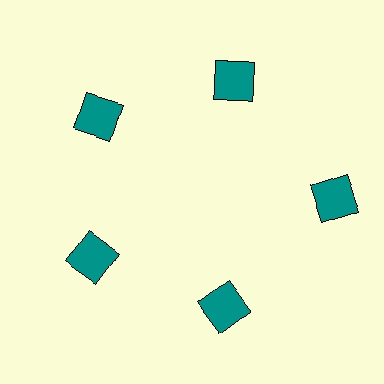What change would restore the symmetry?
The symmetry would be restored by moving it inward, back onto the ring so that all 5 squares sit at equal angles and equal distance from the center.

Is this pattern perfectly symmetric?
No. The 5 teal squares are arranged in a ring, but one element near the 3 o'clock position is pushed outward from the center, breaking the 5-fold rotational symmetry.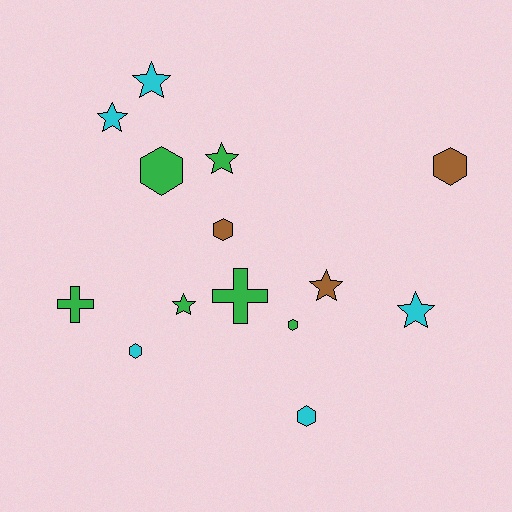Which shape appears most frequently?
Star, with 6 objects.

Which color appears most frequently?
Green, with 6 objects.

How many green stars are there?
There are 2 green stars.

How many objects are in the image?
There are 14 objects.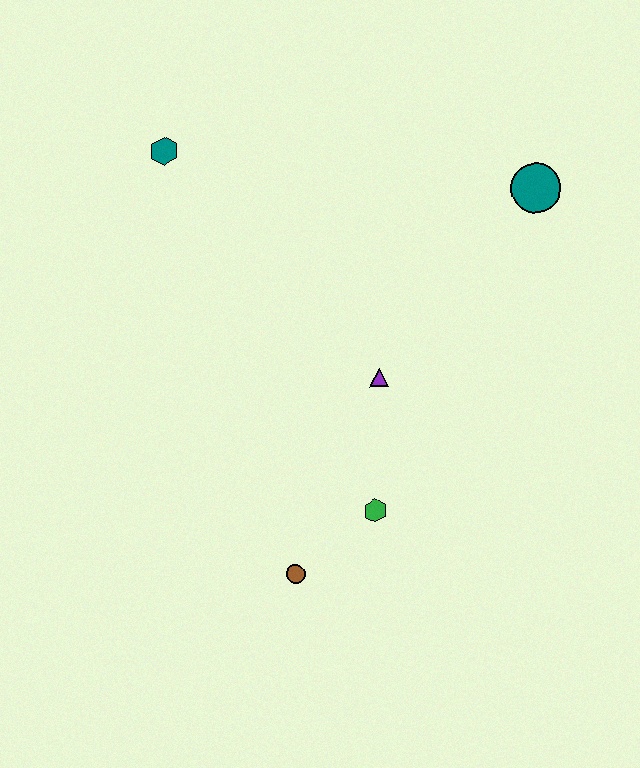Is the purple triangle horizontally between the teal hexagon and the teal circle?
Yes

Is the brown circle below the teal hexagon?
Yes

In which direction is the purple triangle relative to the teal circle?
The purple triangle is below the teal circle.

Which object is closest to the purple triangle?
The green hexagon is closest to the purple triangle.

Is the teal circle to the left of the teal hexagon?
No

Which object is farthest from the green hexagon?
The teal hexagon is farthest from the green hexagon.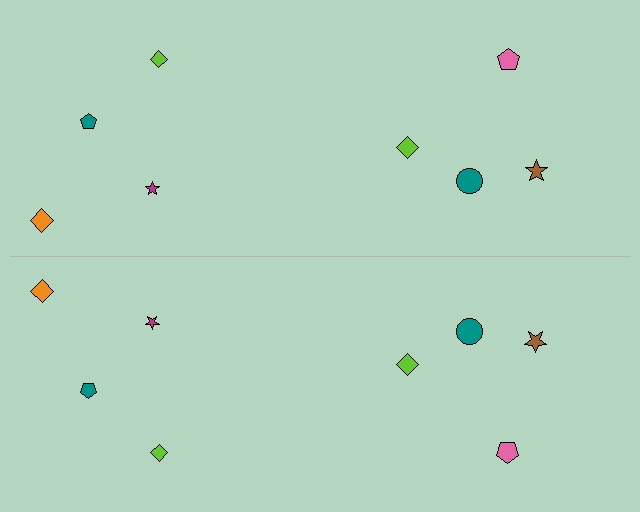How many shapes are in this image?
There are 16 shapes in this image.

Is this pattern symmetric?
Yes, this pattern has bilateral (reflection) symmetry.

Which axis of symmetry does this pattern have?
The pattern has a horizontal axis of symmetry running through the center of the image.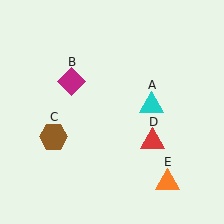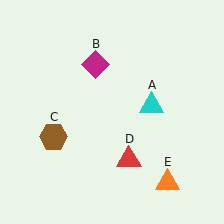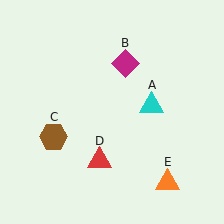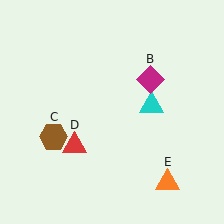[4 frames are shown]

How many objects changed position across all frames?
2 objects changed position: magenta diamond (object B), red triangle (object D).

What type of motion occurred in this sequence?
The magenta diamond (object B), red triangle (object D) rotated clockwise around the center of the scene.